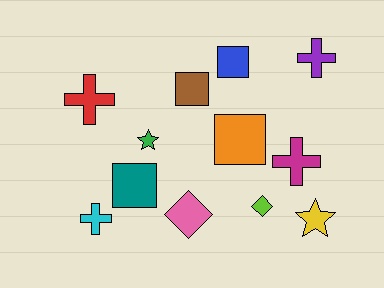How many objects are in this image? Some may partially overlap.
There are 12 objects.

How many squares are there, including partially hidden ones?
There are 4 squares.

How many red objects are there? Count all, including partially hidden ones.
There is 1 red object.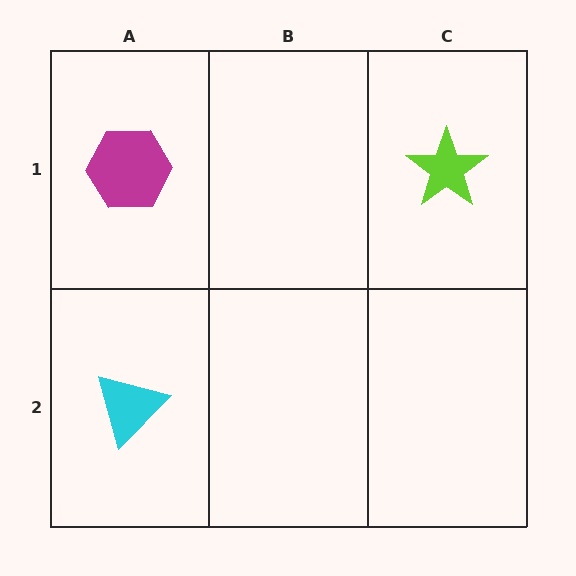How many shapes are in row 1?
2 shapes.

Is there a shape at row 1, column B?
No, that cell is empty.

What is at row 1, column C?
A lime star.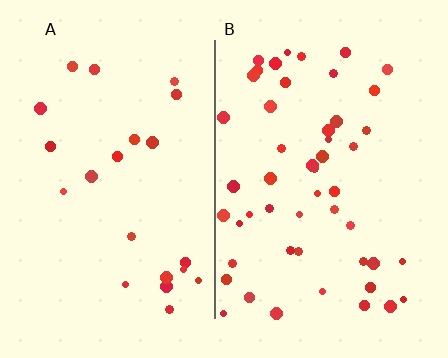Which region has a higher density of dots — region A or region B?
B (the right).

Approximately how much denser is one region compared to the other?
Approximately 2.3× — region B over region A.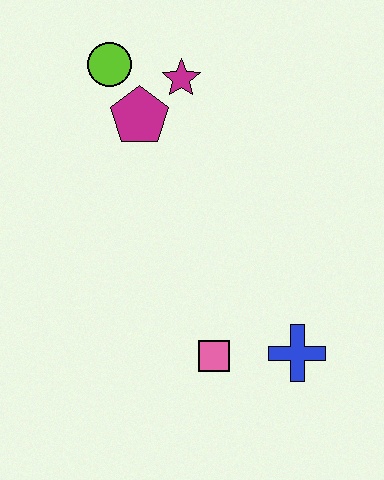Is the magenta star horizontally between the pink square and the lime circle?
Yes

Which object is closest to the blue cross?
The pink square is closest to the blue cross.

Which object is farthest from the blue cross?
The lime circle is farthest from the blue cross.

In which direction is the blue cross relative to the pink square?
The blue cross is to the right of the pink square.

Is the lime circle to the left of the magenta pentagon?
Yes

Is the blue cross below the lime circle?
Yes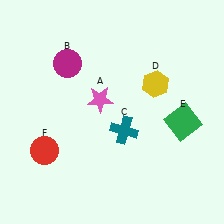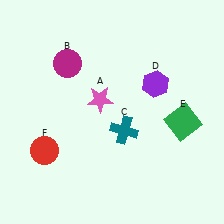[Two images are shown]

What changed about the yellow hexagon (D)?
In Image 1, D is yellow. In Image 2, it changed to purple.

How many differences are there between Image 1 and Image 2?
There is 1 difference between the two images.